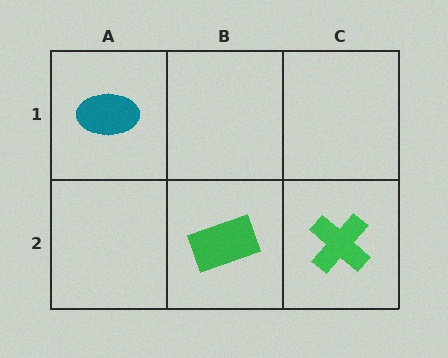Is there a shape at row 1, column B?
No, that cell is empty.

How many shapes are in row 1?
1 shape.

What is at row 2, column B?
A green rectangle.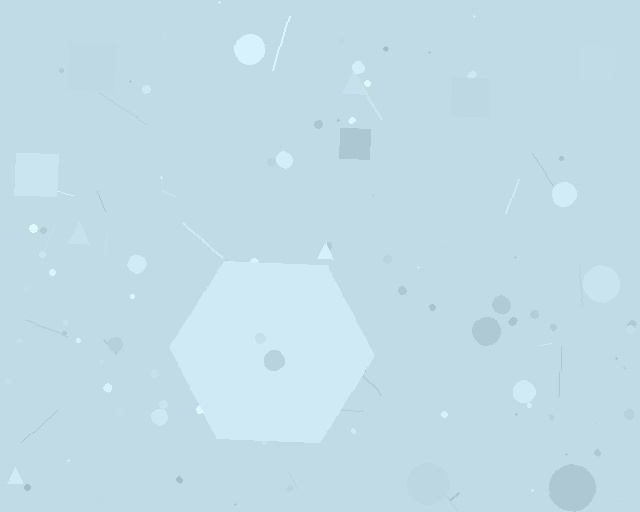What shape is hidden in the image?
A hexagon is hidden in the image.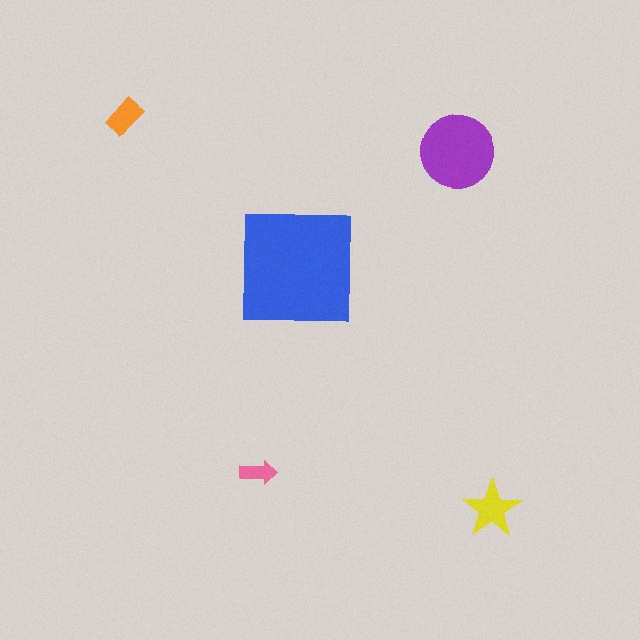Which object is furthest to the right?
The yellow star is rightmost.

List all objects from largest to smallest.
The blue square, the purple circle, the yellow star, the orange rectangle, the pink arrow.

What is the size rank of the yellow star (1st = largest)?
3rd.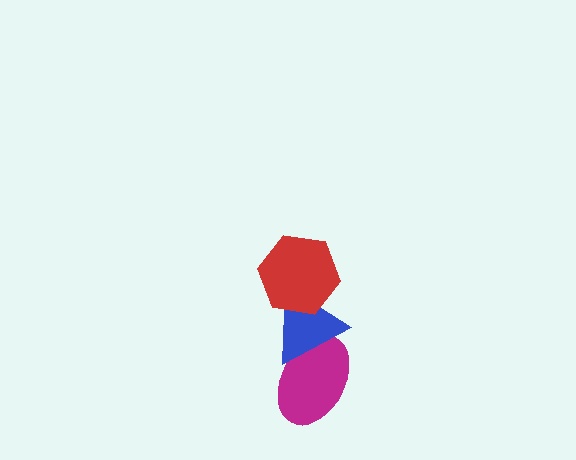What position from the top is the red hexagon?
The red hexagon is 1st from the top.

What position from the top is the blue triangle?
The blue triangle is 2nd from the top.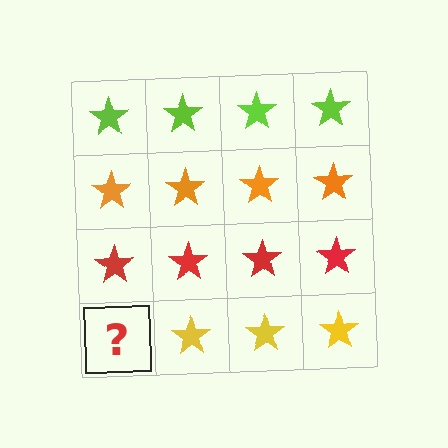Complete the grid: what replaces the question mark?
The question mark should be replaced with a yellow star.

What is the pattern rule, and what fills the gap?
The rule is that each row has a consistent color. The gap should be filled with a yellow star.